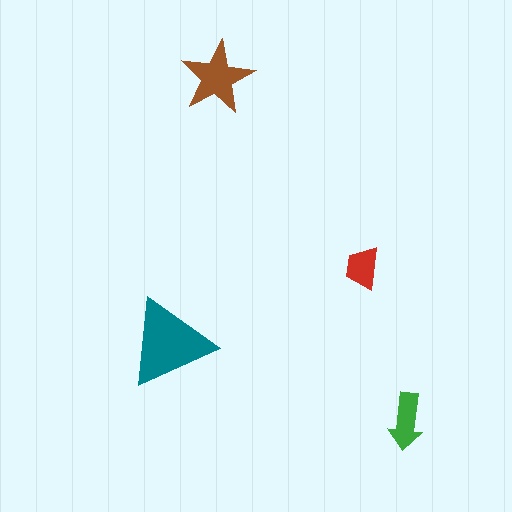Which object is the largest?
The teal triangle.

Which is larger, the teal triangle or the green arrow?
The teal triangle.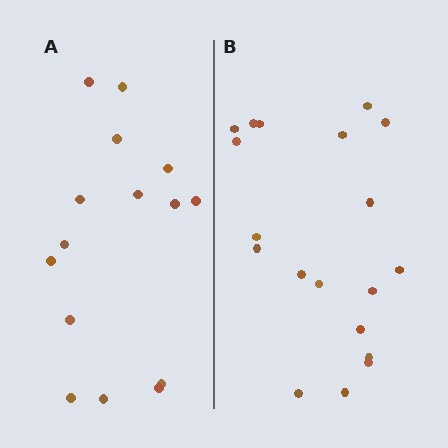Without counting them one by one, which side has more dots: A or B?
Region B (the right region) has more dots.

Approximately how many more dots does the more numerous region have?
Region B has about 4 more dots than region A.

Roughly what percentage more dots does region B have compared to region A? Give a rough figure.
About 25% more.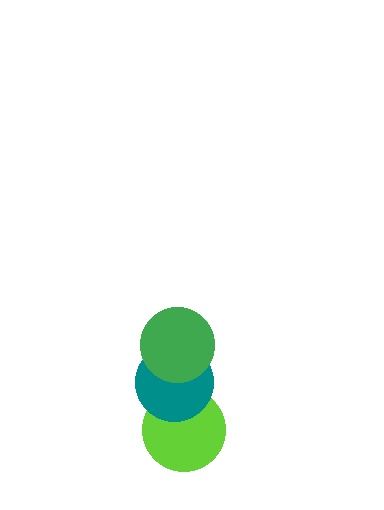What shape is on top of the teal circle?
The green circle is on top of the teal circle.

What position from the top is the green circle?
The green circle is 1st from the top.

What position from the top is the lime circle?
The lime circle is 3rd from the top.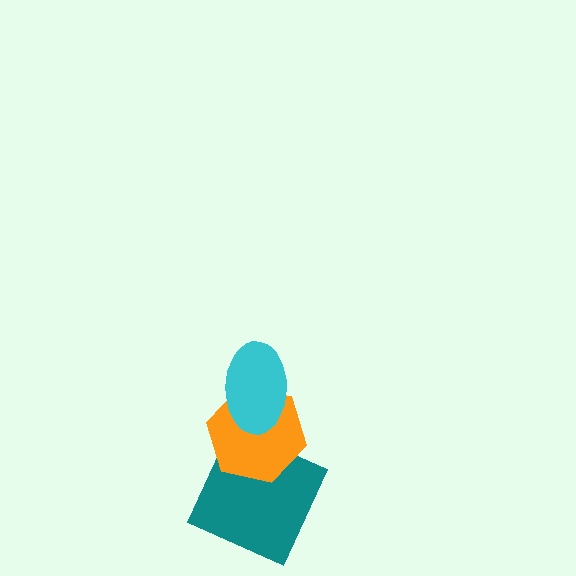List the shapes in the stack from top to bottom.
From top to bottom: the cyan ellipse, the orange hexagon, the teal square.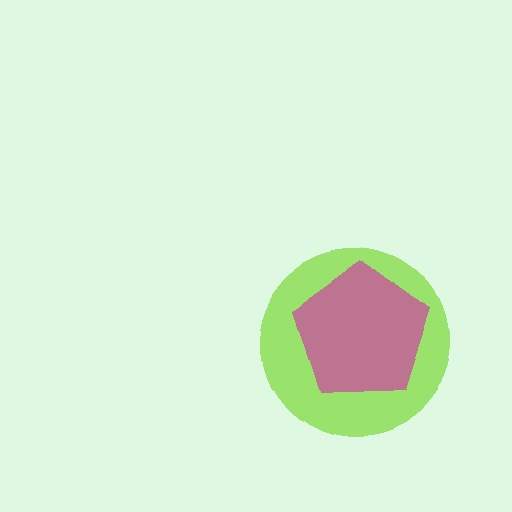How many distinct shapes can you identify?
There are 2 distinct shapes: a lime circle, a magenta pentagon.